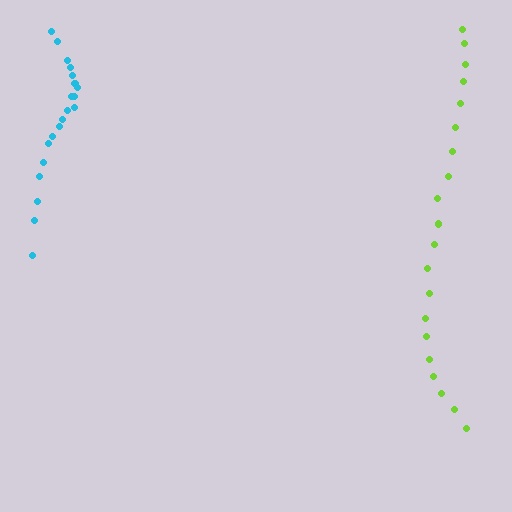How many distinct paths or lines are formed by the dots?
There are 2 distinct paths.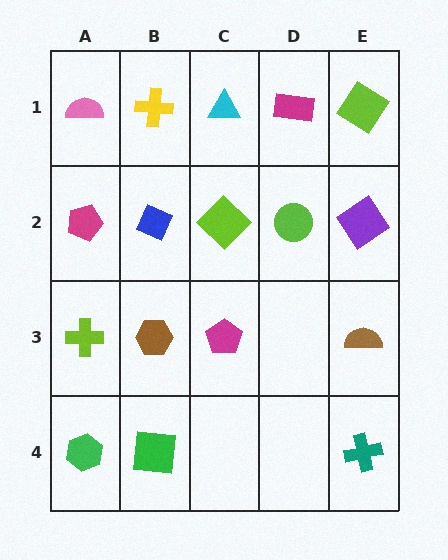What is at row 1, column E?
A lime diamond.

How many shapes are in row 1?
5 shapes.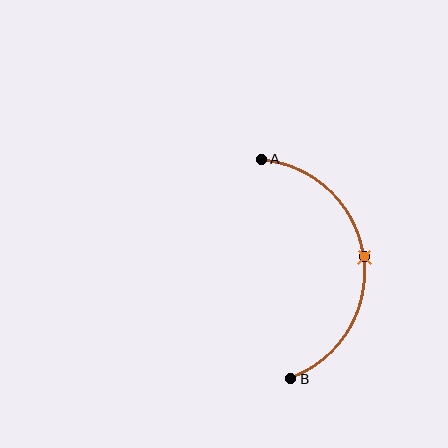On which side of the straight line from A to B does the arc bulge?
The arc bulges to the right of the straight line connecting A and B.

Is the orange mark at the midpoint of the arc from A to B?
Yes. The orange mark lies on the arc at equal arc-length from both A and B — it is the arc midpoint.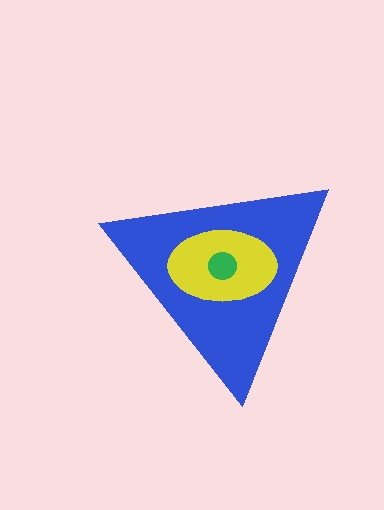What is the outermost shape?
The blue triangle.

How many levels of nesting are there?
3.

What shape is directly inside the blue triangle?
The yellow ellipse.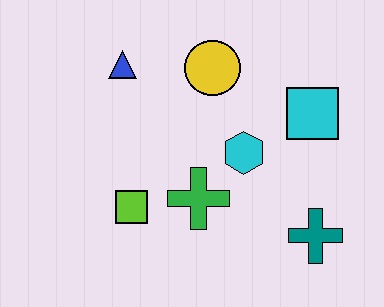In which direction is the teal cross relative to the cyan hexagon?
The teal cross is below the cyan hexagon.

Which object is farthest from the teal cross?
The blue triangle is farthest from the teal cross.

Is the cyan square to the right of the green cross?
Yes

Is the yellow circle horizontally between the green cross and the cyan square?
Yes